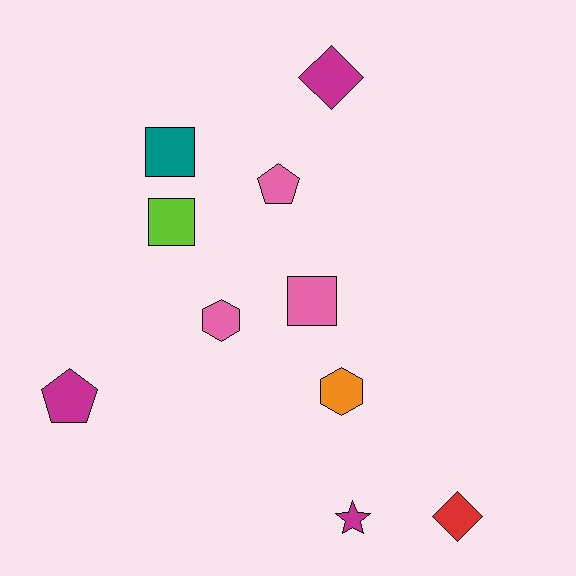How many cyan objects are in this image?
There are no cyan objects.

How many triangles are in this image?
There are no triangles.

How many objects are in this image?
There are 10 objects.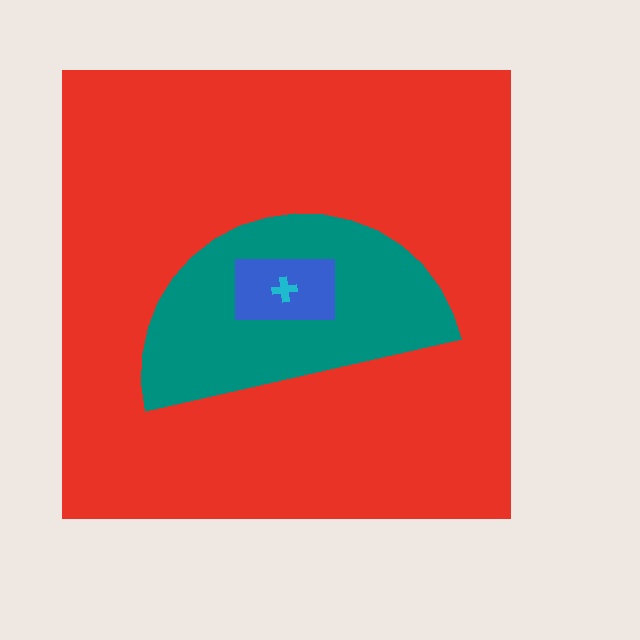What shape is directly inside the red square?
The teal semicircle.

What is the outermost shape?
The red square.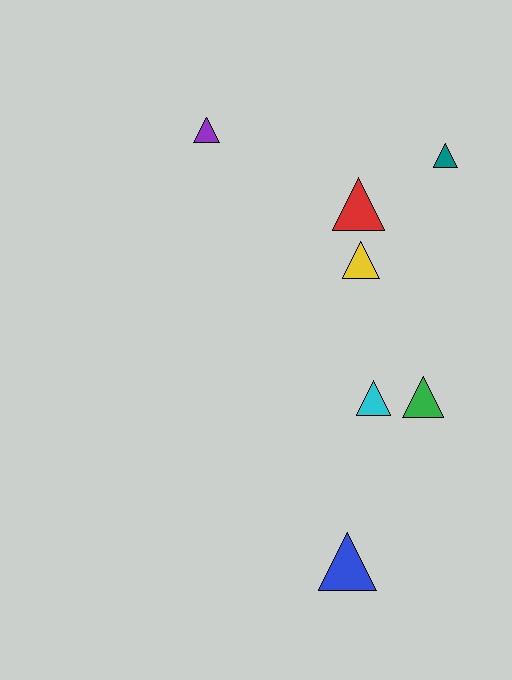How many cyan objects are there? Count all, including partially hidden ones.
There is 1 cyan object.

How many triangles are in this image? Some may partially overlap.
There are 7 triangles.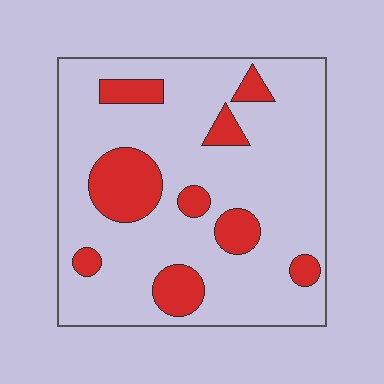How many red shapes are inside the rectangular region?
9.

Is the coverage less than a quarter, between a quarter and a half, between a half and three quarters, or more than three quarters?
Less than a quarter.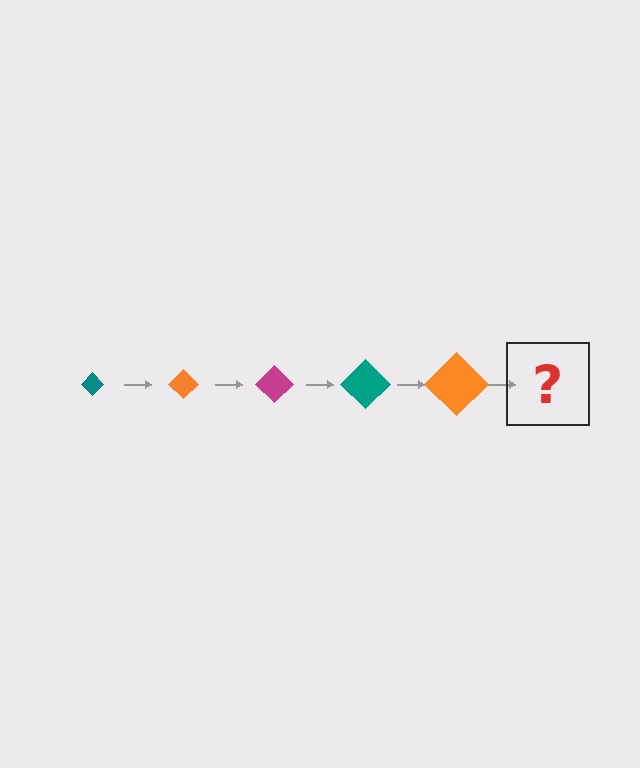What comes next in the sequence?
The next element should be a magenta diamond, larger than the previous one.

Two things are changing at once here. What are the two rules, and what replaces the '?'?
The two rules are that the diamond grows larger each step and the color cycles through teal, orange, and magenta. The '?' should be a magenta diamond, larger than the previous one.